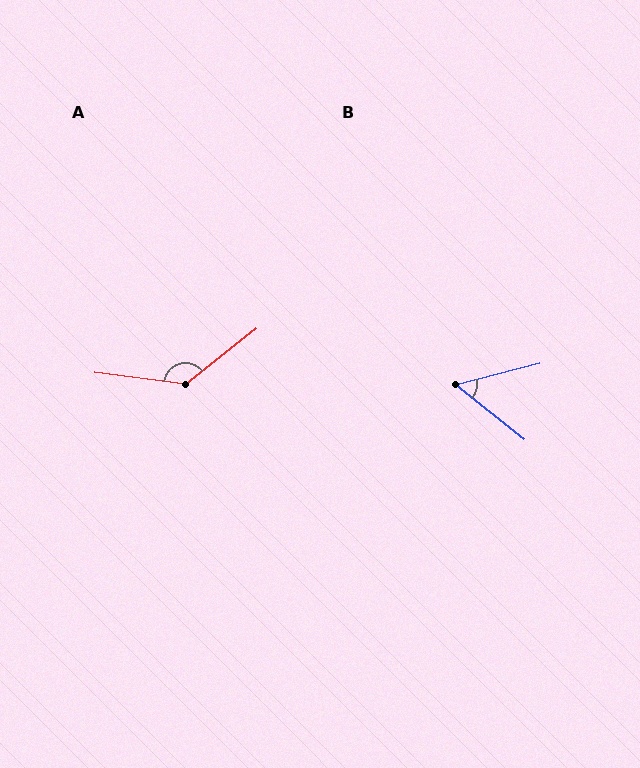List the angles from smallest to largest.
B (53°), A (134°).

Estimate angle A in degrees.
Approximately 134 degrees.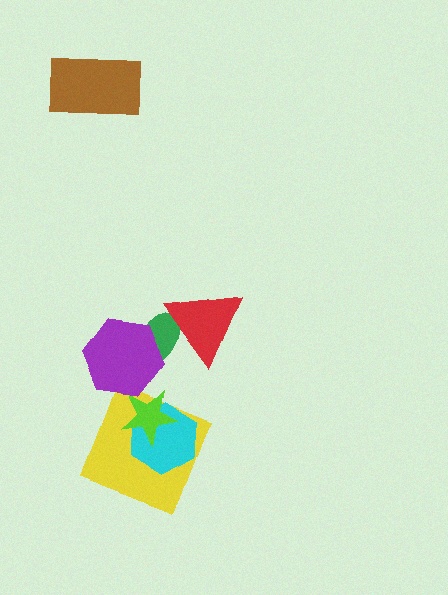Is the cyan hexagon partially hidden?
Yes, it is partially covered by another shape.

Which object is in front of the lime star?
The purple hexagon is in front of the lime star.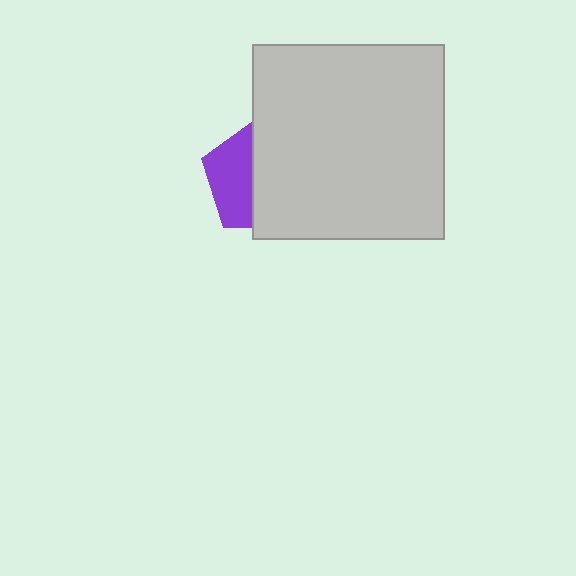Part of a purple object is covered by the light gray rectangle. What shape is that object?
It is a pentagon.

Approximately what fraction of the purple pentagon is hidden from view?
Roughly 60% of the purple pentagon is hidden behind the light gray rectangle.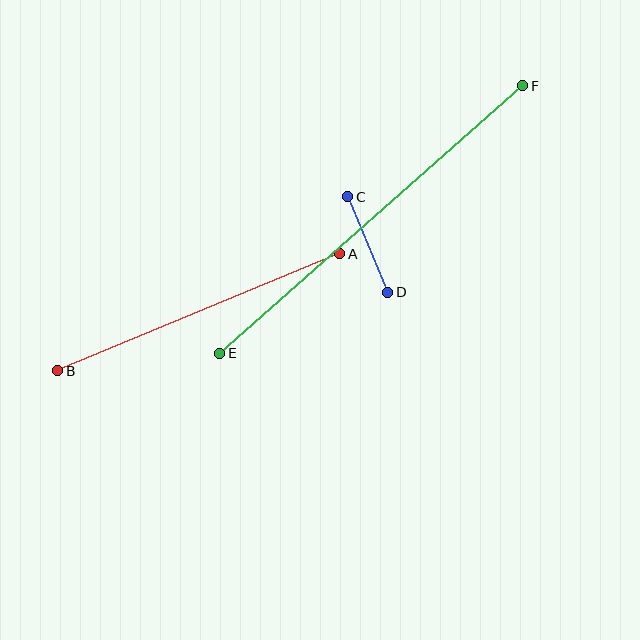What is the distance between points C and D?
The distance is approximately 103 pixels.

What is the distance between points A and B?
The distance is approximately 305 pixels.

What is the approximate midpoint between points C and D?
The midpoint is at approximately (368, 244) pixels.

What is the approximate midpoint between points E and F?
The midpoint is at approximately (371, 219) pixels.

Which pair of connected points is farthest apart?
Points E and F are farthest apart.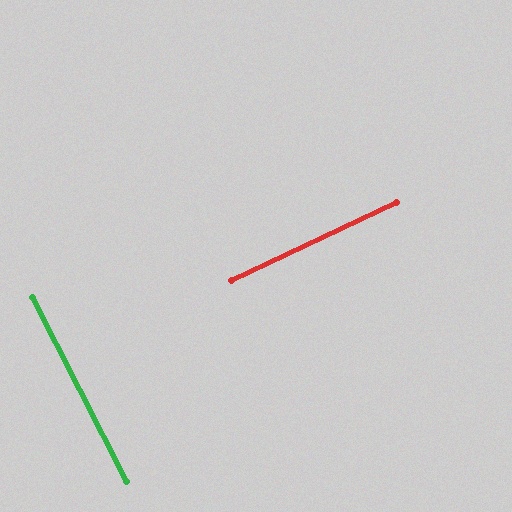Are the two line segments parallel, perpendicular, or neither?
Perpendicular — they meet at approximately 89°.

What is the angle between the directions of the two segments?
Approximately 89 degrees.